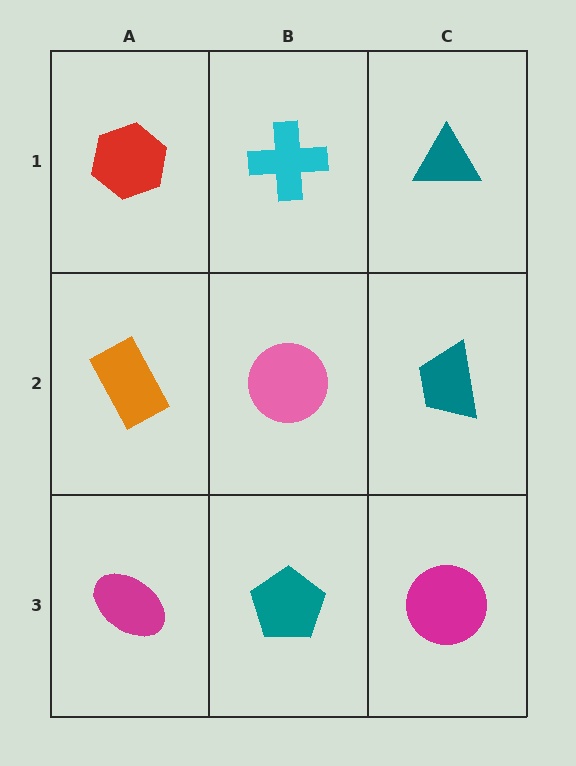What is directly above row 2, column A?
A red hexagon.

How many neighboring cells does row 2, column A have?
3.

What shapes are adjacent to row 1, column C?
A teal trapezoid (row 2, column C), a cyan cross (row 1, column B).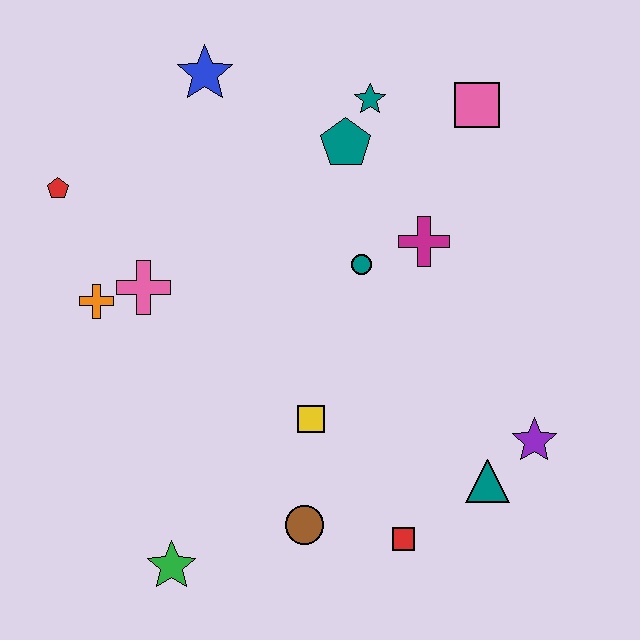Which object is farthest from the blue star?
The red square is farthest from the blue star.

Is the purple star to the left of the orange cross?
No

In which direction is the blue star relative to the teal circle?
The blue star is above the teal circle.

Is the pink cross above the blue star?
No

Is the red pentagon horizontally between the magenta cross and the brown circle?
No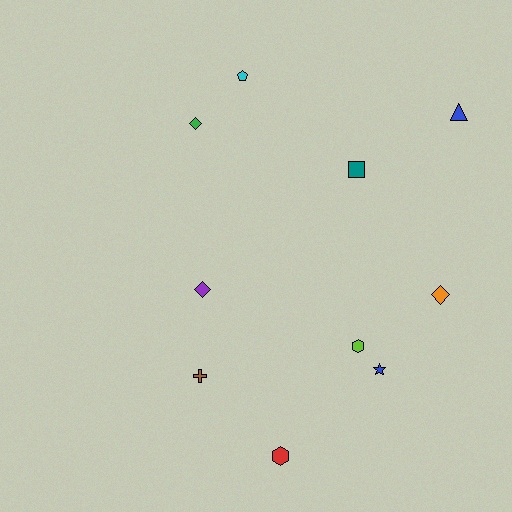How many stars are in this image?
There is 1 star.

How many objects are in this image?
There are 10 objects.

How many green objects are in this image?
There is 1 green object.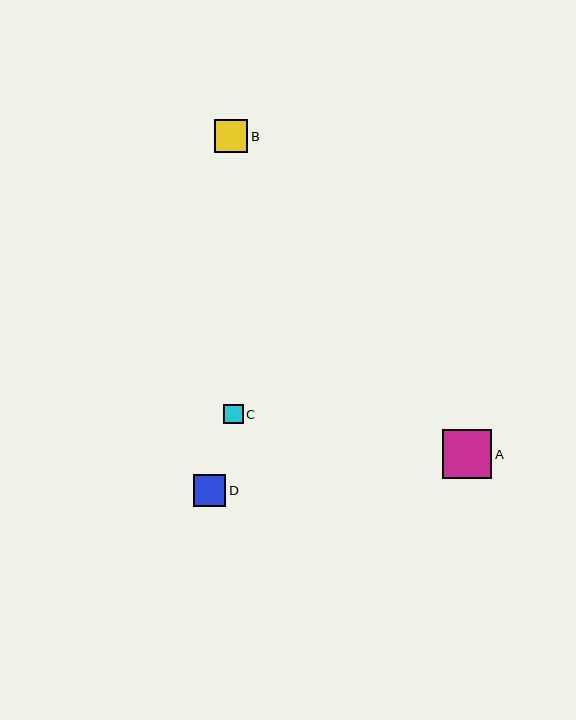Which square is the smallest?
Square C is the smallest with a size of approximately 19 pixels.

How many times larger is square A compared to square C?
Square A is approximately 2.5 times the size of square C.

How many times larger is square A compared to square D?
Square A is approximately 1.5 times the size of square D.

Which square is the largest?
Square A is the largest with a size of approximately 49 pixels.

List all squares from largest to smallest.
From largest to smallest: A, B, D, C.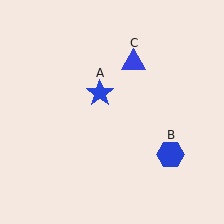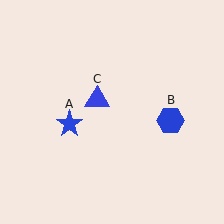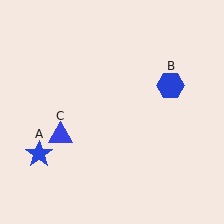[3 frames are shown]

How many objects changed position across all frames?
3 objects changed position: blue star (object A), blue hexagon (object B), blue triangle (object C).